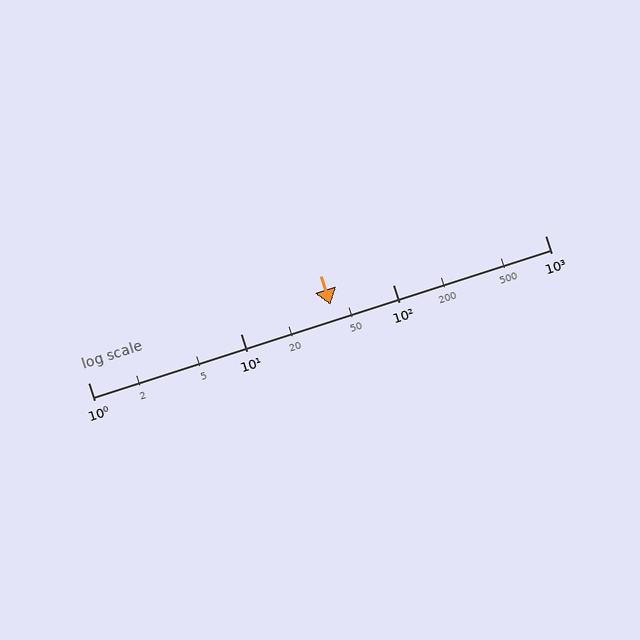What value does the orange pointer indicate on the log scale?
The pointer indicates approximately 39.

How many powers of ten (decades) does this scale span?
The scale spans 3 decades, from 1 to 1000.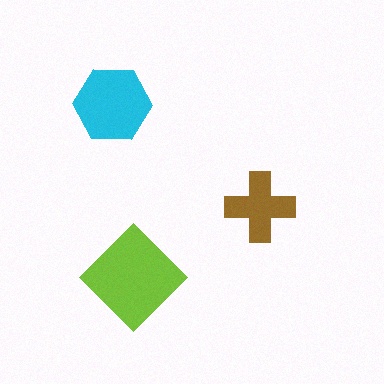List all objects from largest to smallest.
The lime diamond, the cyan hexagon, the brown cross.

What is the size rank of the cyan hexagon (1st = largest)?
2nd.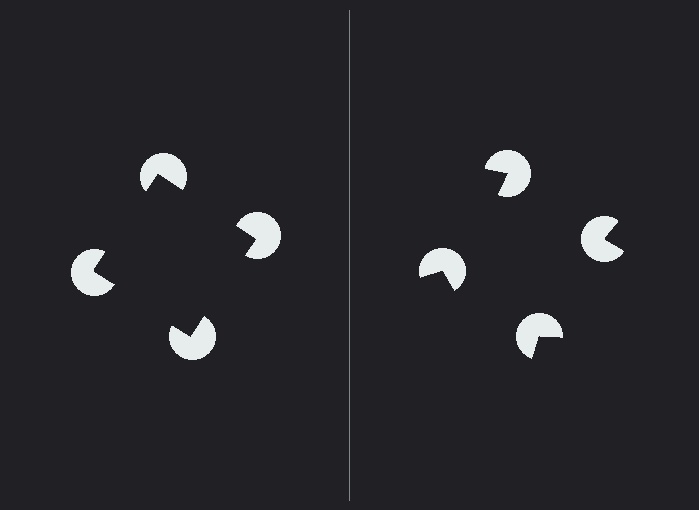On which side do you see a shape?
An illusory square appears on the left side. On the right side the wedge cuts are rotated, so no coherent shape forms.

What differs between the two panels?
The pac-man discs are positioned identically on both sides; only the wedge orientations differ. On the left they align to a square; on the right they are misaligned.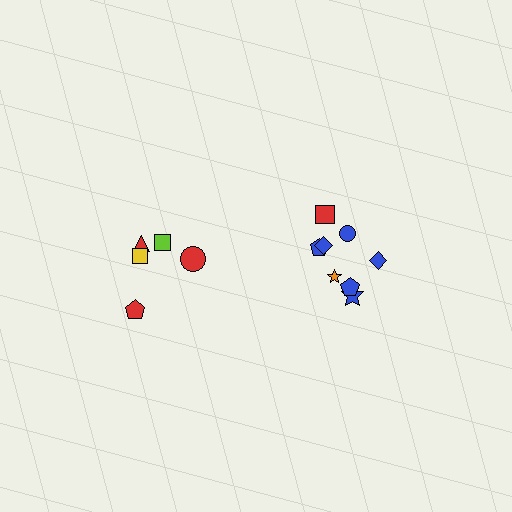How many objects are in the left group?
There are 5 objects.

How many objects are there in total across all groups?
There are 13 objects.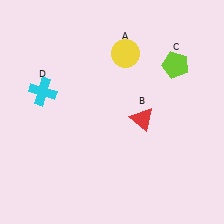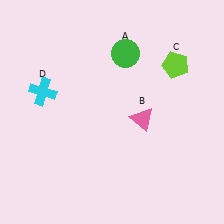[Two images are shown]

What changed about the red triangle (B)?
In Image 1, B is red. In Image 2, it changed to pink.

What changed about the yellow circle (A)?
In Image 1, A is yellow. In Image 2, it changed to green.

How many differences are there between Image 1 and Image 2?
There are 2 differences between the two images.